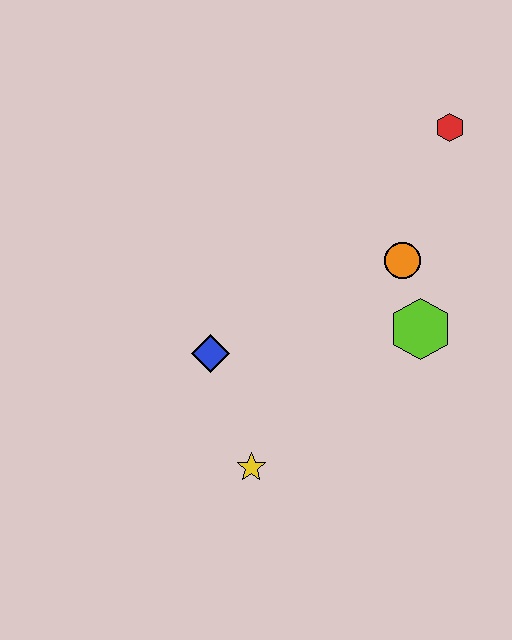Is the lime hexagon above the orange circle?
No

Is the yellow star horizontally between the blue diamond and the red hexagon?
Yes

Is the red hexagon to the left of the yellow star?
No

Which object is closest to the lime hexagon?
The orange circle is closest to the lime hexagon.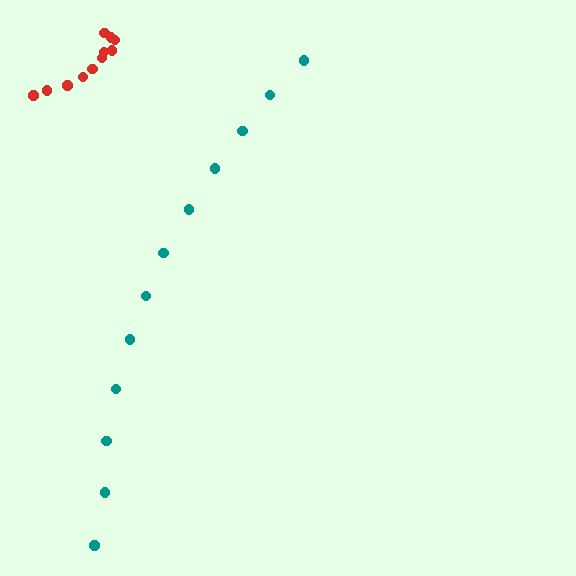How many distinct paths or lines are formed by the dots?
There are 2 distinct paths.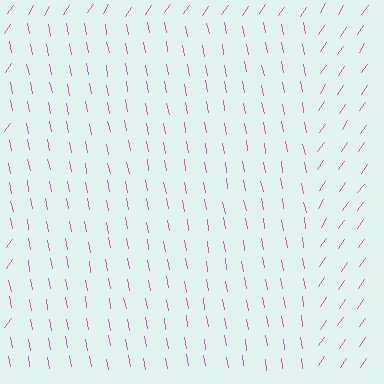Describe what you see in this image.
The image is filled with small pink line segments. A rectangle region in the image has lines oriented differently from the surrounding lines, creating a visible texture boundary.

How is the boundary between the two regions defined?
The boundary is defined purely by a change in line orientation (approximately 45 degrees difference). All lines are the same color and thickness.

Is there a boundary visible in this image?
Yes, there is a texture boundary formed by a change in line orientation.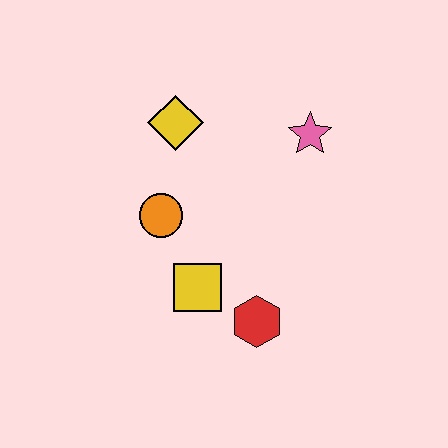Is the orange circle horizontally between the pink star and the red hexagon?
No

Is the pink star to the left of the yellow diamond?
No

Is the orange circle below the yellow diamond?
Yes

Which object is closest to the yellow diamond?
The orange circle is closest to the yellow diamond.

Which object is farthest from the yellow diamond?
The red hexagon is farthest from the yellow diamond.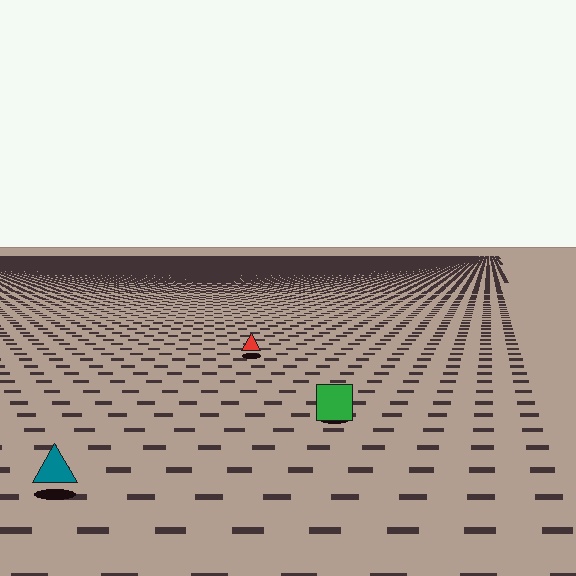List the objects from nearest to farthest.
From nearest to farthest: the teal triangle, the green square, the red triangle.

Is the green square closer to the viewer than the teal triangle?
No. The teal triangle is closer — you can tell from the texture gradient: the ground texture is coarser near it.